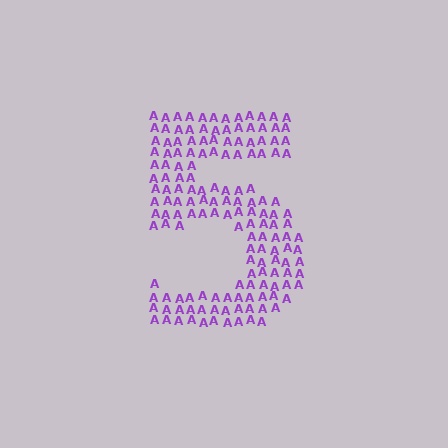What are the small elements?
The small elements are letter A's.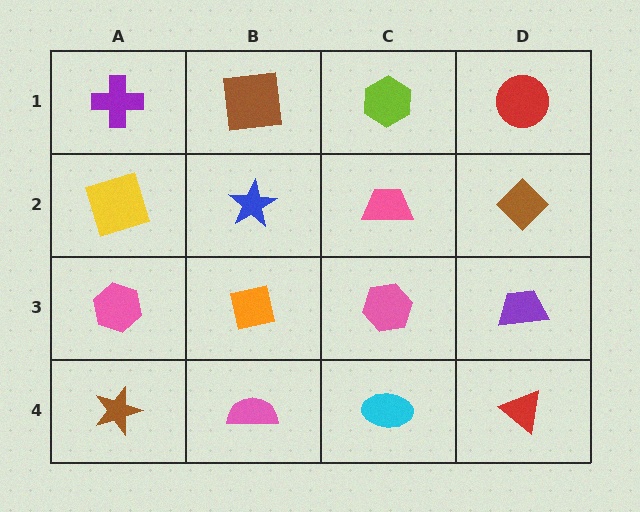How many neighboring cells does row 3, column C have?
4.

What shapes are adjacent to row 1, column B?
A blue star (row 2, column B), a purple cross (row 1, column A), a lime hexagon (row 1, column C).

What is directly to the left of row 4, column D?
A cyan ellipse.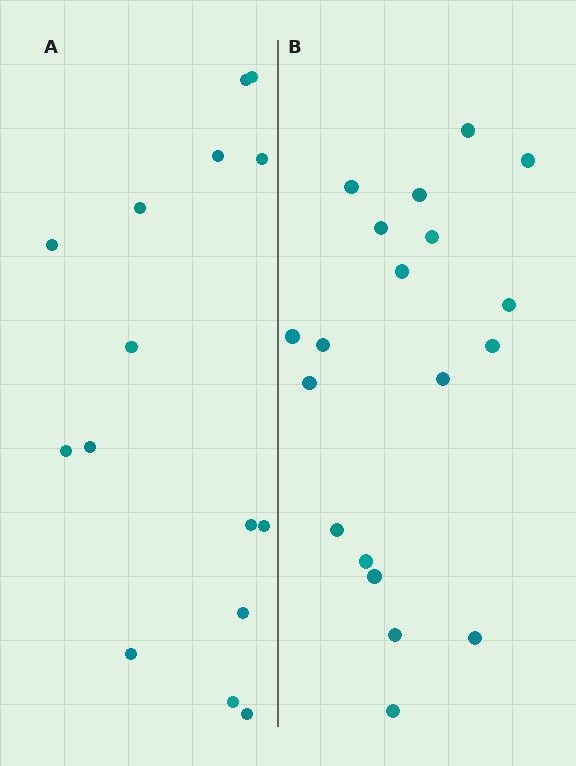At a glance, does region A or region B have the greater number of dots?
Region B (the right region) has more dots.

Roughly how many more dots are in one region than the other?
Region B has about 4 more dots than region A.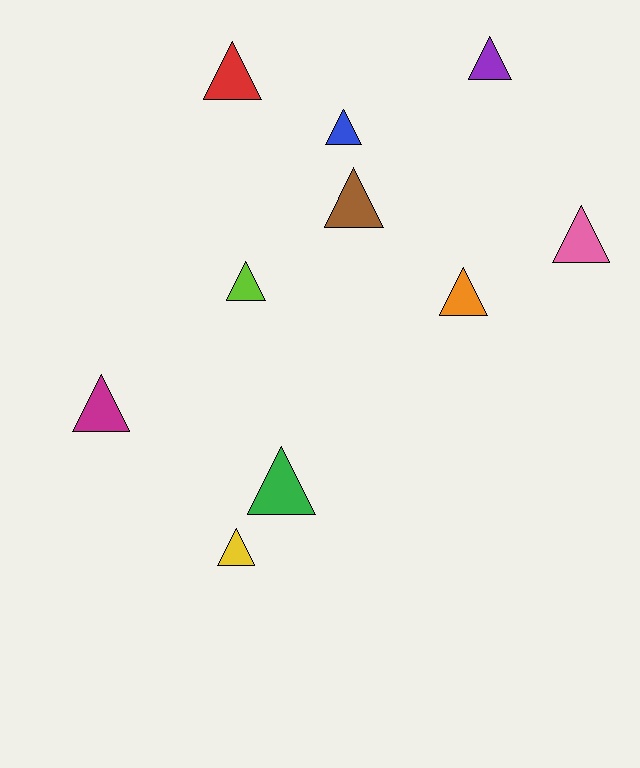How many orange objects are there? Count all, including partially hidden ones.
There is 1 orange object.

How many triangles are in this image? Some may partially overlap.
There are 10 triangles.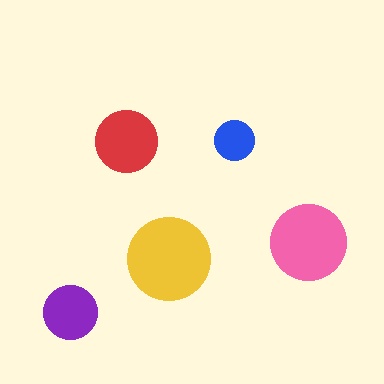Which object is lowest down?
The purple circle is bottommost.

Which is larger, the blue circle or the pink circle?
The pink one.